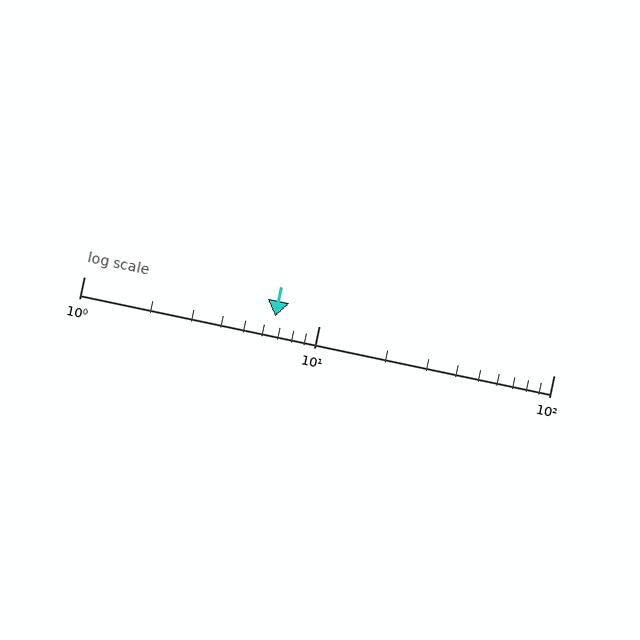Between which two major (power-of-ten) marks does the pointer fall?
The pointer is between 1 and 10.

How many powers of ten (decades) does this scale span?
The scale spans 2 decades, from 1 to 100.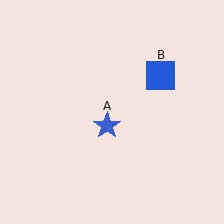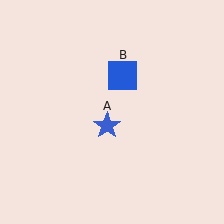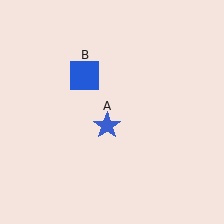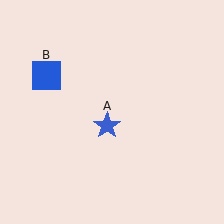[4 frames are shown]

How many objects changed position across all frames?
1 object changed position: blue square (object B).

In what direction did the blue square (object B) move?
The blue square (object B) moved left.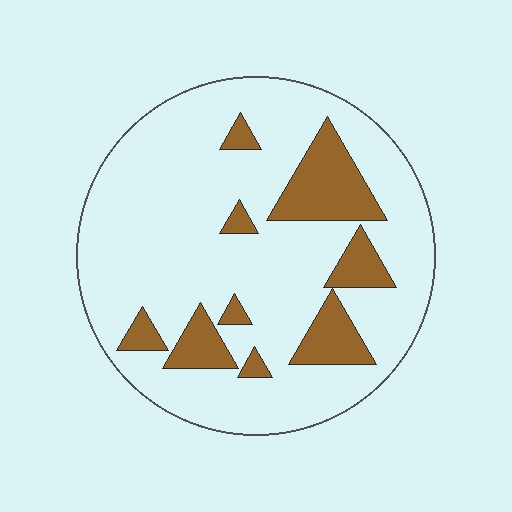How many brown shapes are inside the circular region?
9.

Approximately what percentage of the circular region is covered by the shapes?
Approximately 20%.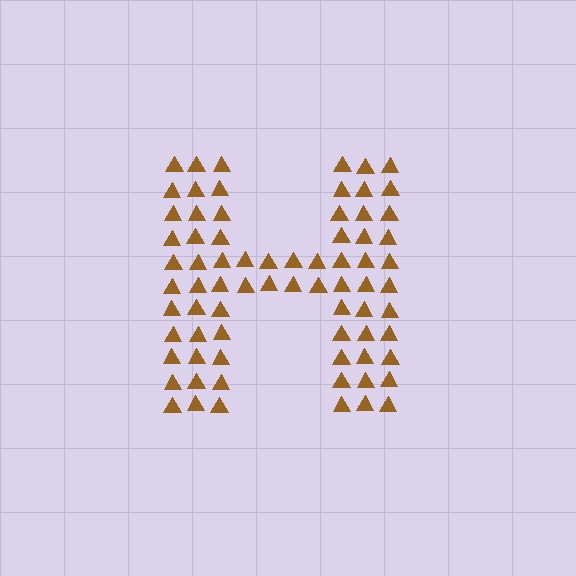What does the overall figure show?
The overall figure shows the letter H.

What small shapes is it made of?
It is made of small triangles.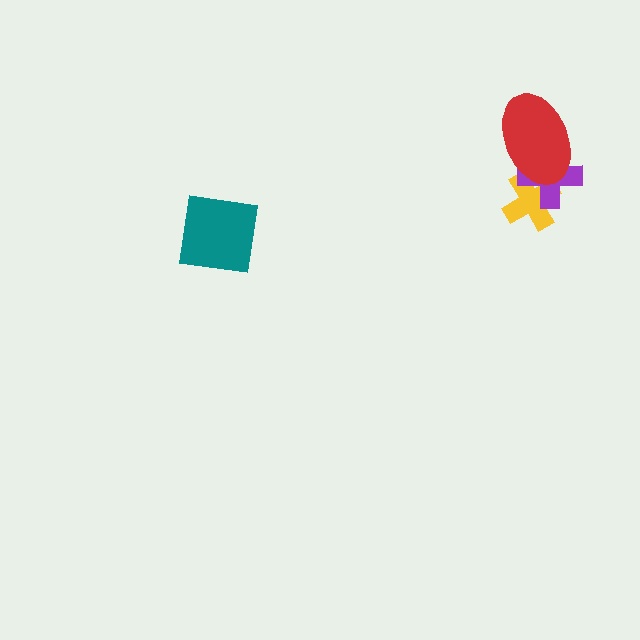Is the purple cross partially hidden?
Yes, it is partially covered by another shape.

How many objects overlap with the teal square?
0 objects overlap with the teal square.